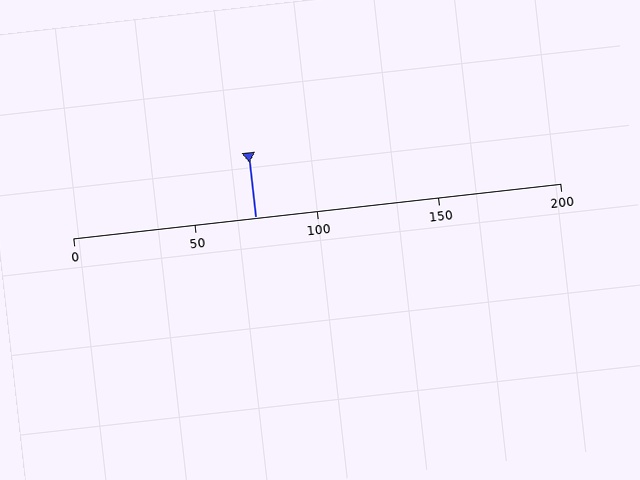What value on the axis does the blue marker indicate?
The marker indicates approximately 75.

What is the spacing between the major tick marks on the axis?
The major ticks are spaced 50 apart.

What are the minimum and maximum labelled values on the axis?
The axis runs from 0 to 200.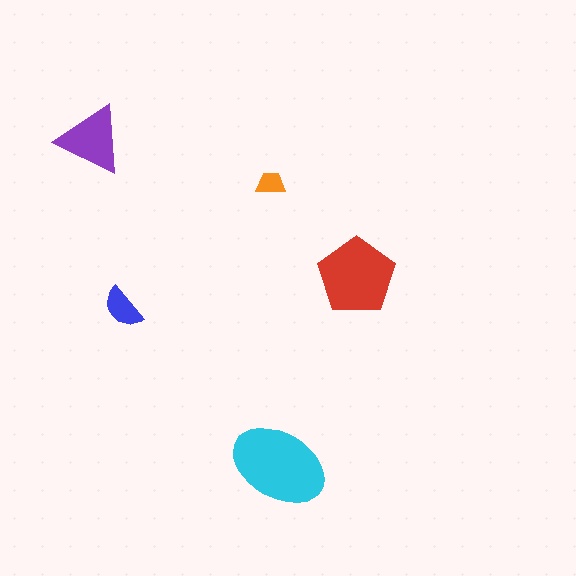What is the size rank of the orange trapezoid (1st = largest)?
5th.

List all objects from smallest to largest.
The orange trapezoid, the blue semicircle, the purple triangle, the red pentagon, the cyan ellipse.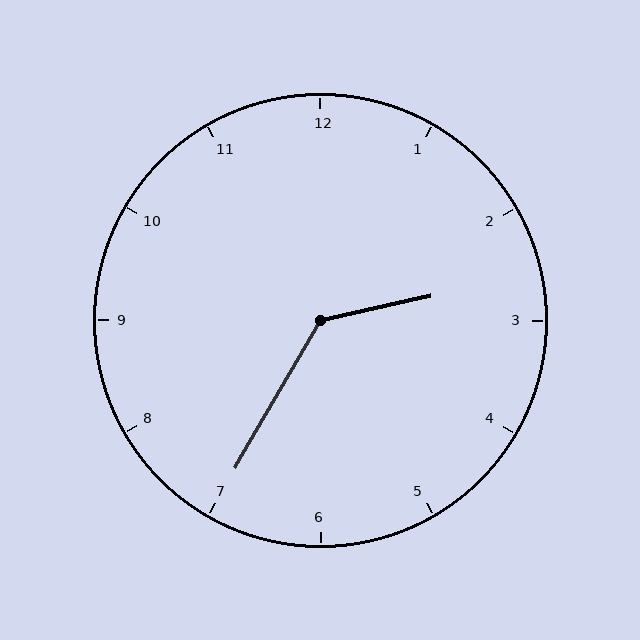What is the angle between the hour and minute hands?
Approximately 132 degrees.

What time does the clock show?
2:35.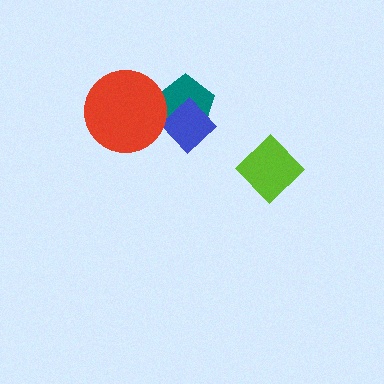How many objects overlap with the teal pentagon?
2 objects overlap with the teal pentagon.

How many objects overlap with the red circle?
1 object overlaps with the red circle.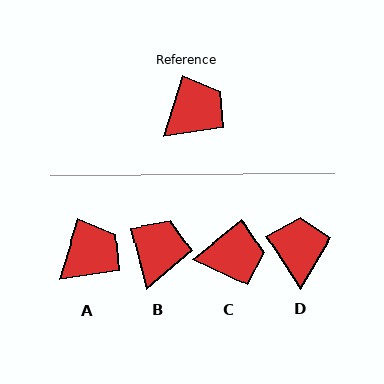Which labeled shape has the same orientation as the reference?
A.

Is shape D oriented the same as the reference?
No, it is off by about 51 degrees.